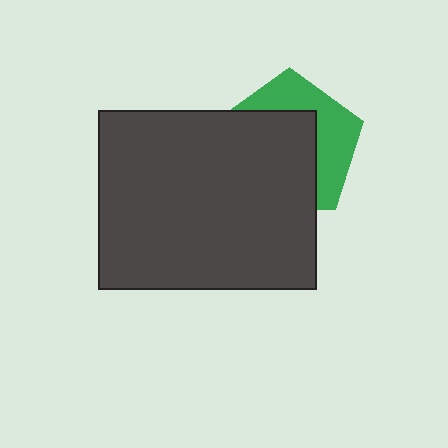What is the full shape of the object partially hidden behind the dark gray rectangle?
The partially hidden object is a green pentagon.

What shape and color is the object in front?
The object in front is a dark gray rectangle.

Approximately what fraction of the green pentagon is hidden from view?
Roughly 61% of the green pentagon is hidden behind the dark gray rectangle.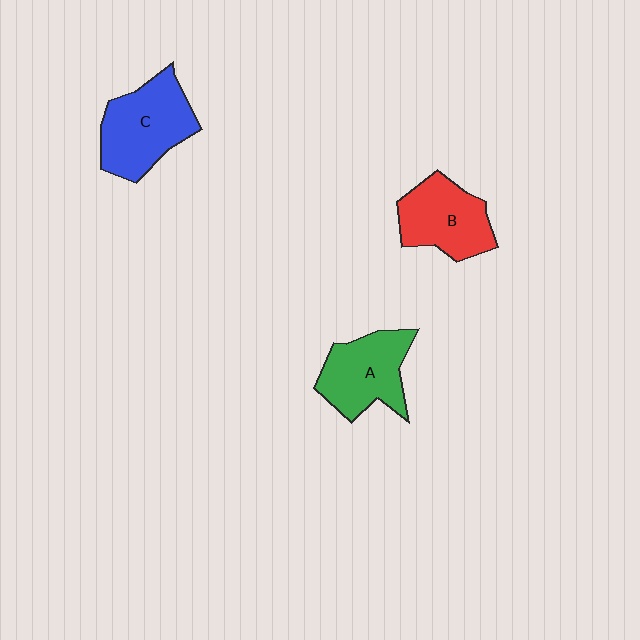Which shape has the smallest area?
Shape B (red).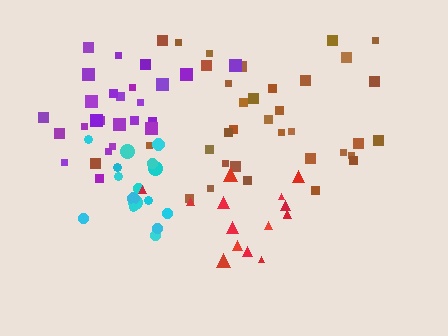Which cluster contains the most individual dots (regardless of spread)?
Brown (35).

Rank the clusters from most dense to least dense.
cyan, purple, red, brown.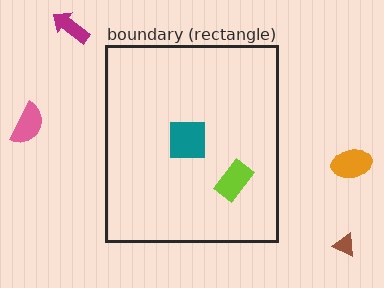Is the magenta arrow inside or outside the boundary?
Outside.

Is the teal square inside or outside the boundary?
Inside.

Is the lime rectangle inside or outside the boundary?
Inside.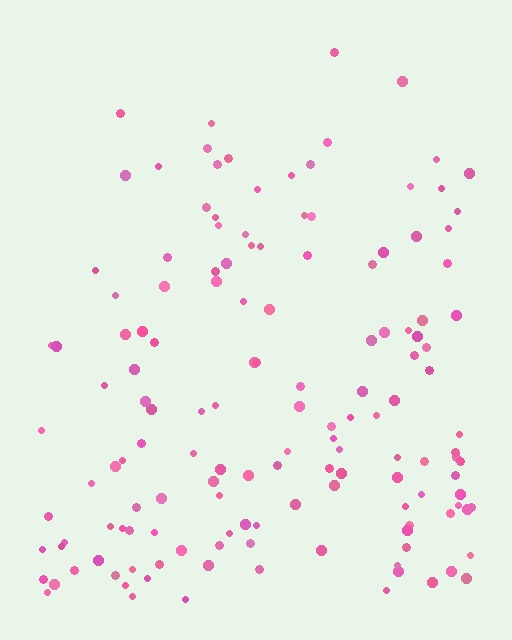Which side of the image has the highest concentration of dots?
The bottom.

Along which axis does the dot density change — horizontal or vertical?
Vertical.